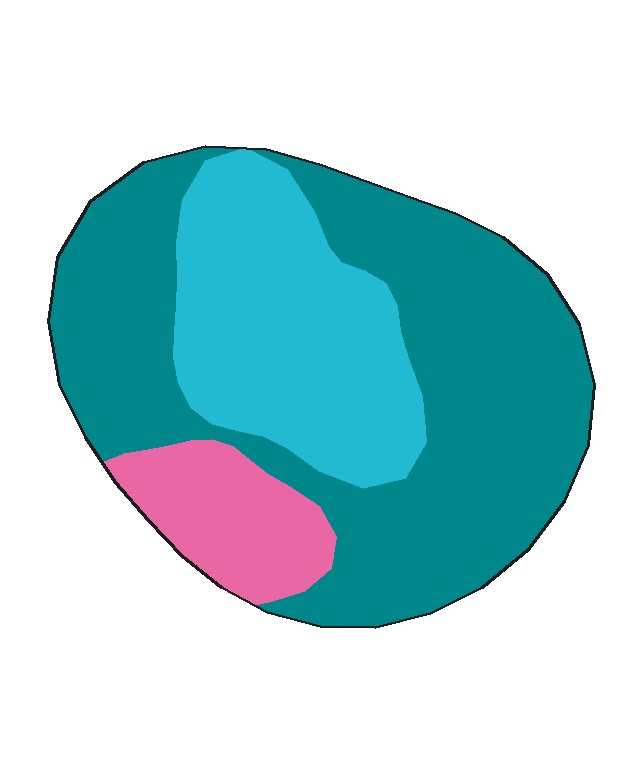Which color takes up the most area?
Teal, at roughly 60%.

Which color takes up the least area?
Pink, at roughly 10%.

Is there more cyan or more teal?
Teal.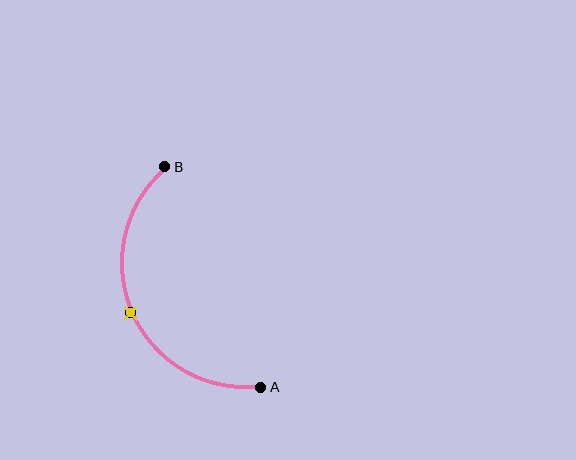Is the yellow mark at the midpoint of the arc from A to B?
Yes. The yellow mark lies on the arc at equal arc-length from both A and B — it is the arc midpoint.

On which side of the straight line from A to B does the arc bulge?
The arc bulges to the left of the straight line connecting A and B.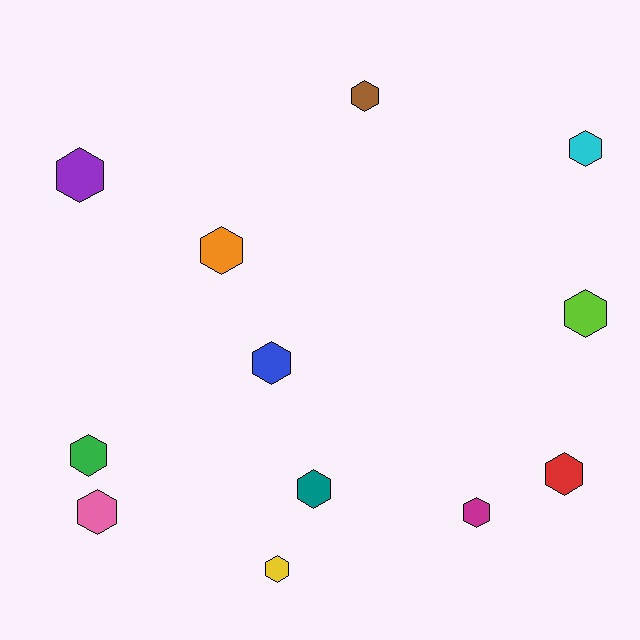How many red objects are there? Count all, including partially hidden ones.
There is 1 red object.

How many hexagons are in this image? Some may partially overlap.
There are 12 hexagons.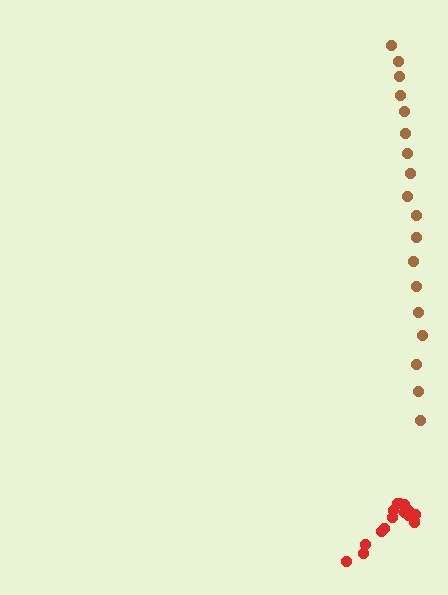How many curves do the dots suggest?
There are 2 distinct paths.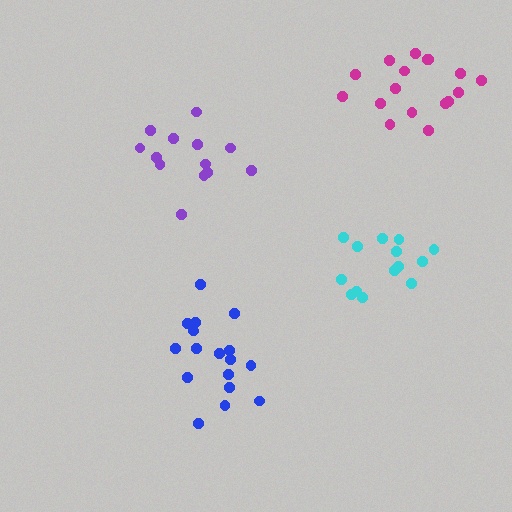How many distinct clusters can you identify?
There are 4 distinct clusters.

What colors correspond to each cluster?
The clusters are colored: magenta, purple, blue, cyan.